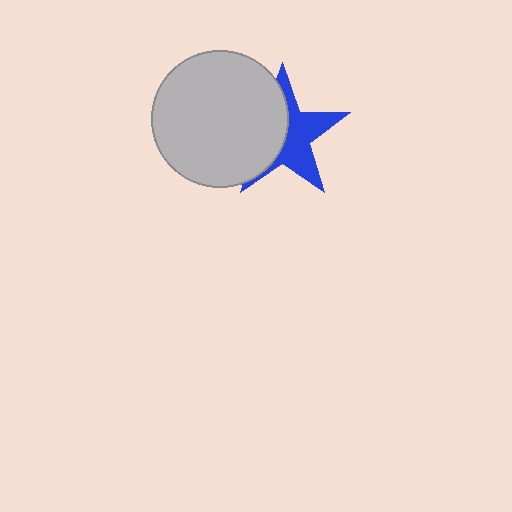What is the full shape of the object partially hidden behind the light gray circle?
The partially hidden object is a blue star.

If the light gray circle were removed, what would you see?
You would see the complete blue star.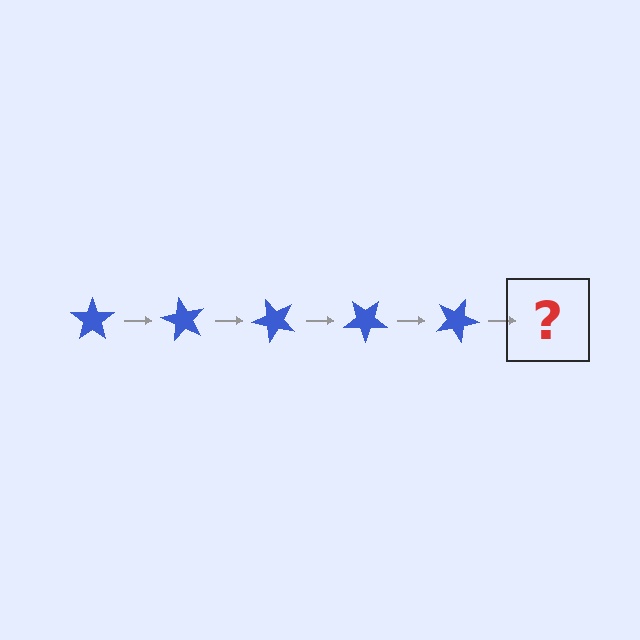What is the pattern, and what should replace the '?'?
The pattern is that the star rotates 60 degrees each step. The '?' should be a blue star rotated 300 degrees.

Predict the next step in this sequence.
The next step is a blue star rotated 300 degrees.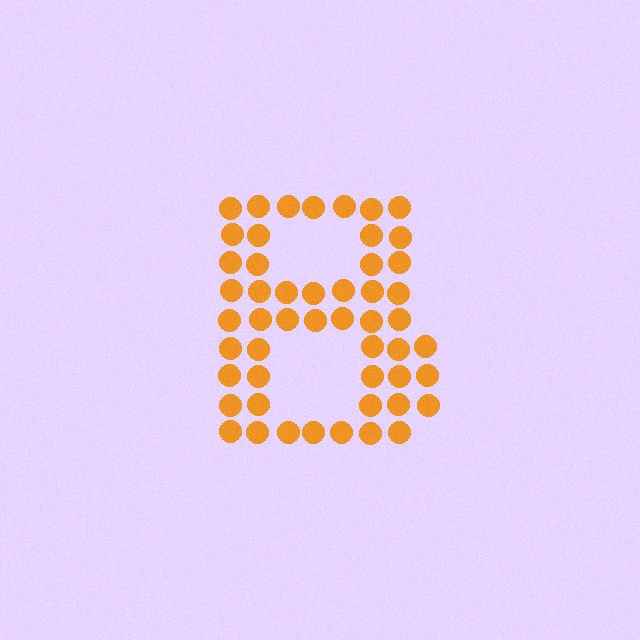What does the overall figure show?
The overall figure shows the letter B.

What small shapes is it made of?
It is made of small circles.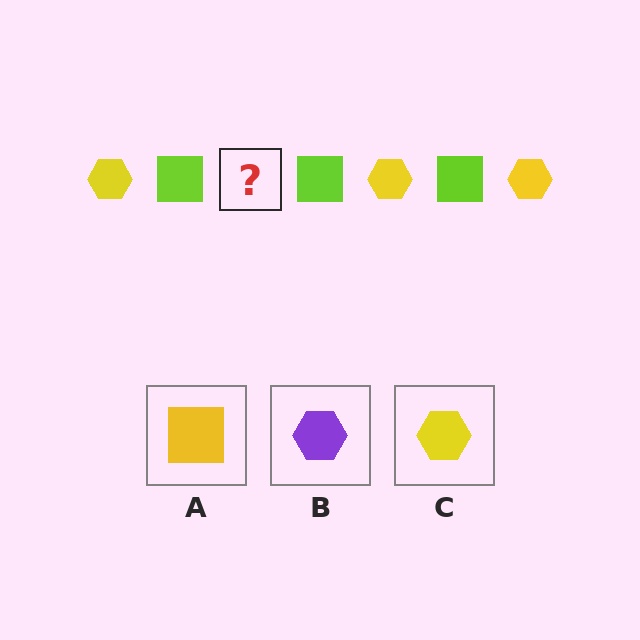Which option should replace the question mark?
Option C.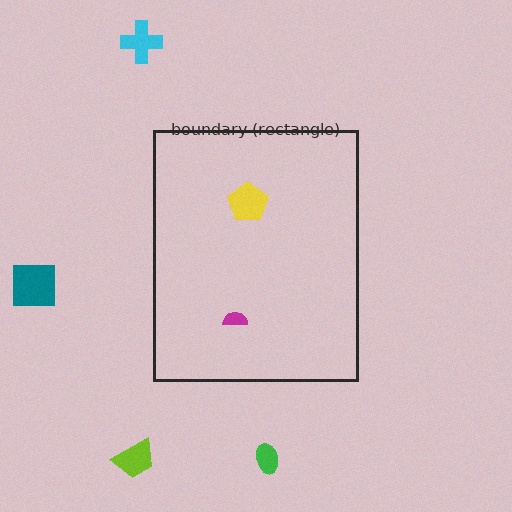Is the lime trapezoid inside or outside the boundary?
Outside.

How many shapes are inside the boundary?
2 inside, 4 outside.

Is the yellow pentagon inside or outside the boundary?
Inside.